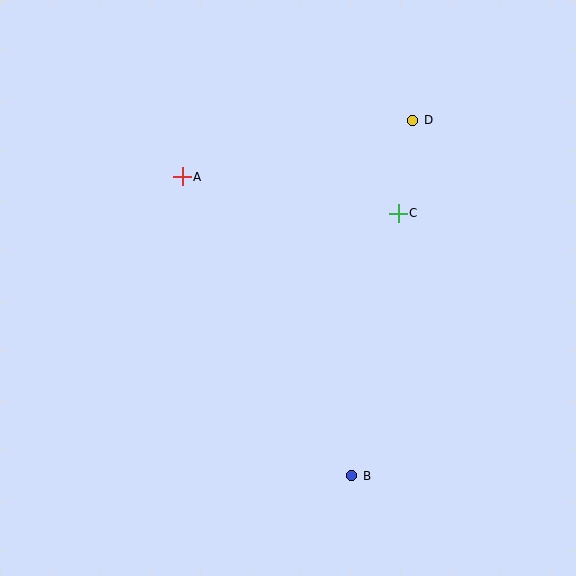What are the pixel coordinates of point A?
Point A is at (182, 177).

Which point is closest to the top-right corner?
Point D is closest to the top-right corner.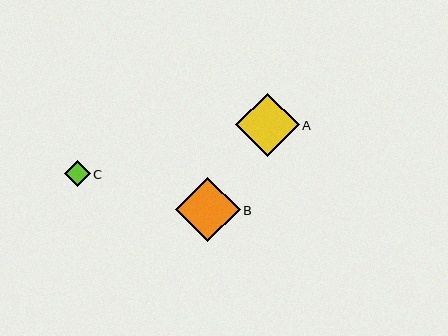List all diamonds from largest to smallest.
From largest to smallest: B, A, C.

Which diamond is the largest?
Diamond B is the largest with a size of approximately 65 pixels.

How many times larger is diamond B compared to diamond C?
Diamond B is approximately 2.5 times the size of diamond C.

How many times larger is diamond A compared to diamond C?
Diamond A is approximately 2.4 times the size of diamond C.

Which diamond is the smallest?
Diamond C is the smallest with a size of approximately 26 pixels.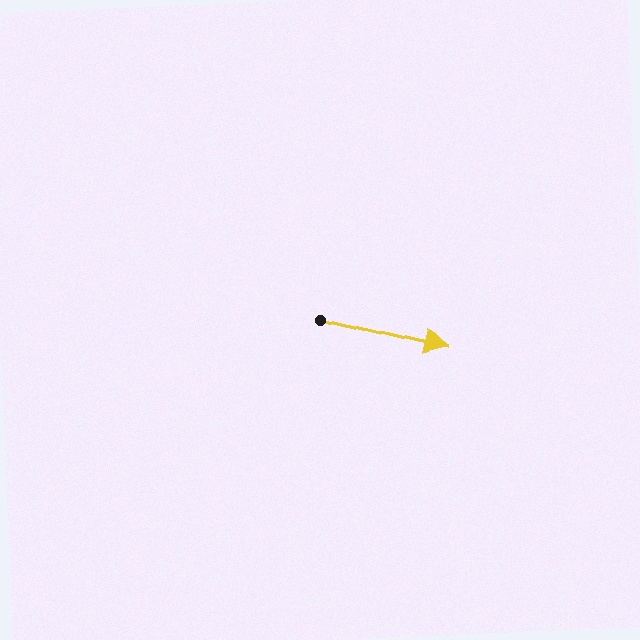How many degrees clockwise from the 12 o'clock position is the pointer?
Approximately 103 degrees.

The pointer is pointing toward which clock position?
Roughly 3 o'clock.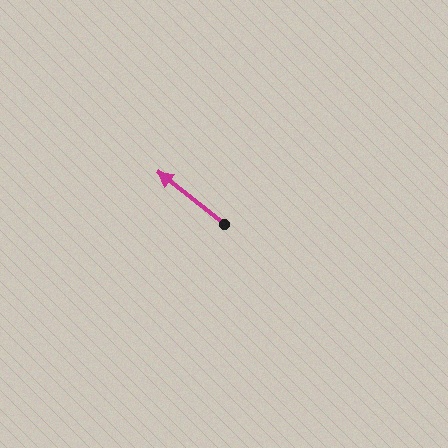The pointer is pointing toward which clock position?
Roughly 10 o'clock.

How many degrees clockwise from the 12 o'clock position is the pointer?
Approximately 308 degrees.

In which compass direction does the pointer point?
Northwest.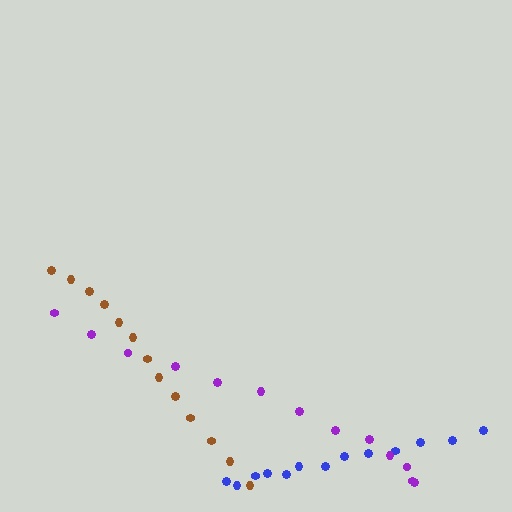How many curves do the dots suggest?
There are 3 distinct paths.